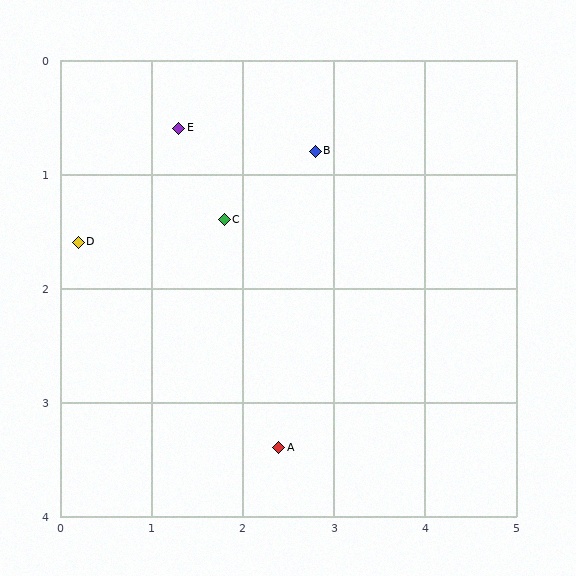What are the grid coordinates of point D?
Point D is at approximately (0.2, 1.6).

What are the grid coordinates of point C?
Point C is at approximately (1.8, 1.4).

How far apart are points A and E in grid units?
Points A and E are about 3.0 grid units apart.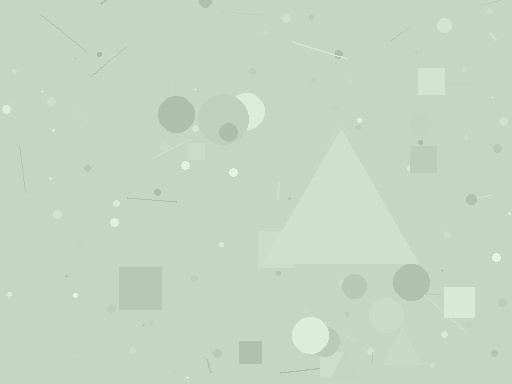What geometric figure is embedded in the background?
A triangle is embedded in the background.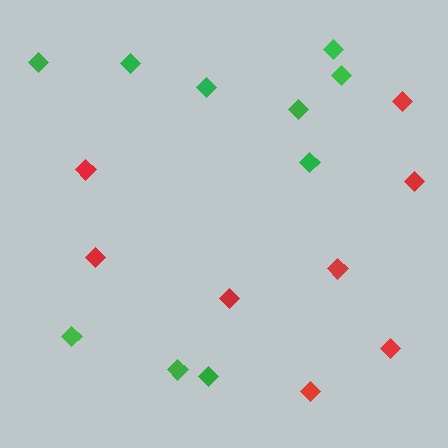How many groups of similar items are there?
There are 2 groups: one group of red diamonds (8) and one group of green diamonds (10).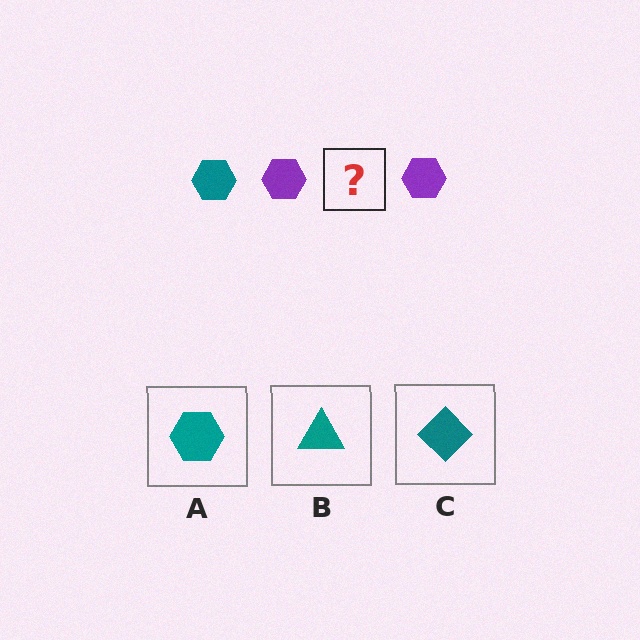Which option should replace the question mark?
Option A.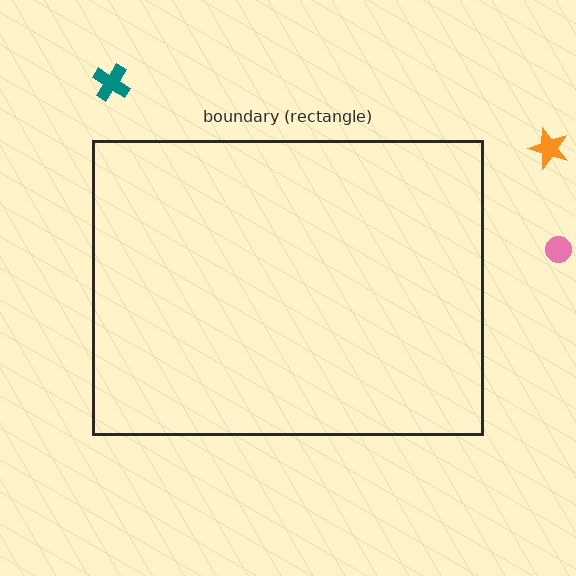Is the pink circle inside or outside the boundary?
Outside.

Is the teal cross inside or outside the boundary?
Outside.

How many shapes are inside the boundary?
0 inside, 3 outside.